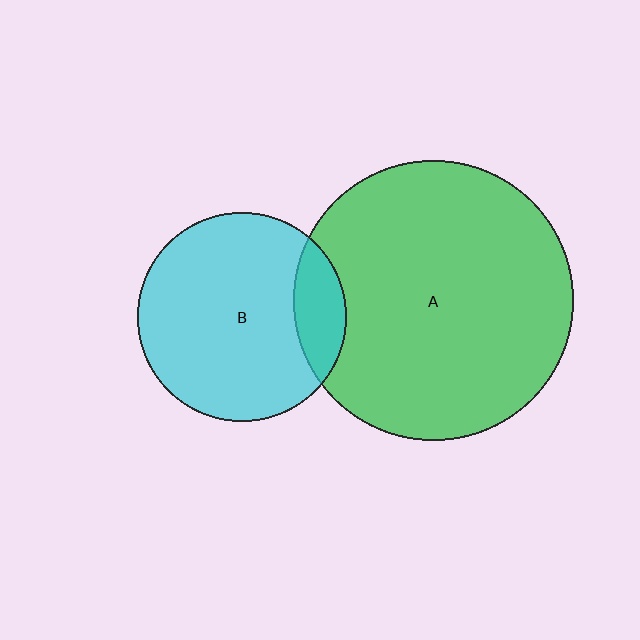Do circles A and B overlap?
Yes.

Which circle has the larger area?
Circle A (green).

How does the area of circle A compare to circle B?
Approximately 1.8 times.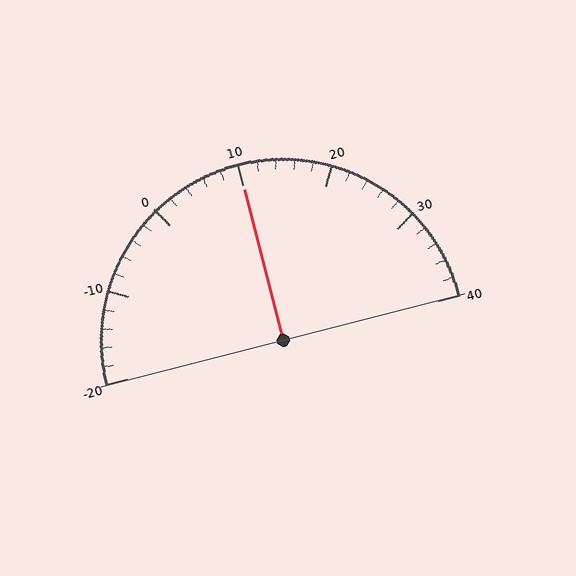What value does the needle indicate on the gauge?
The needle indicates approximately 10.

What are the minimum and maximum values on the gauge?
The gauge ranges from -20 to 40.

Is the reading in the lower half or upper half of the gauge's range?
The reading is in the upper half of the range (-20 to 40).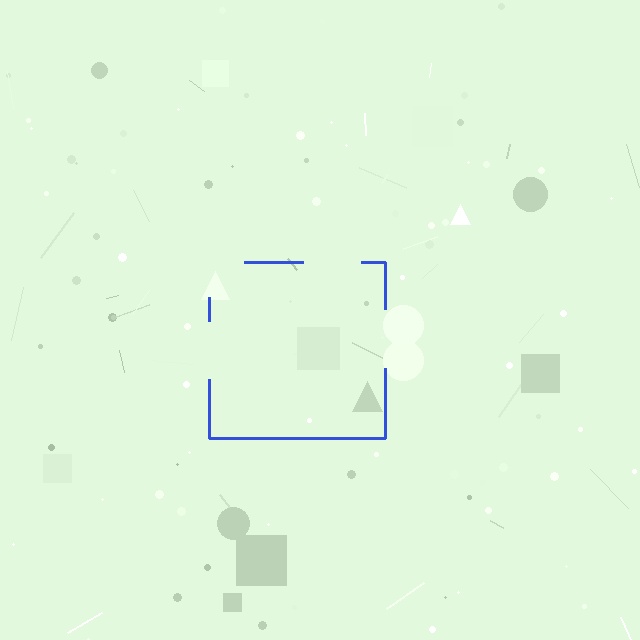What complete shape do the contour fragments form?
The contour fragments form a square.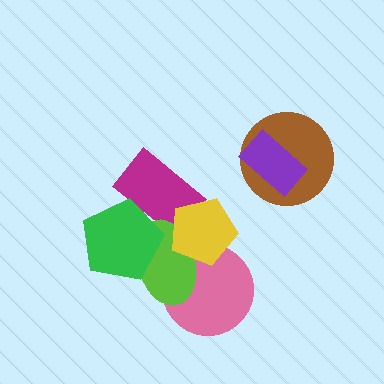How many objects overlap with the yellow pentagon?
3 objects overlap with the yellow pentagon.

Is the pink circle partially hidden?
Yes, it is partially covered by another shape.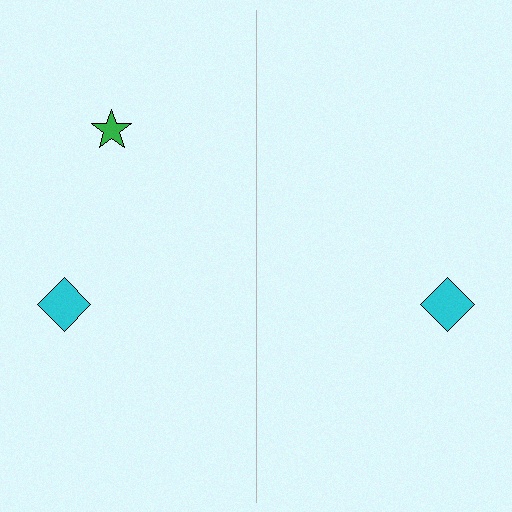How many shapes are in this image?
There are 3 shapes in this image.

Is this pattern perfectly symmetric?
No, the pattern is not perfectly symmetric. A green star is missing from the right side.